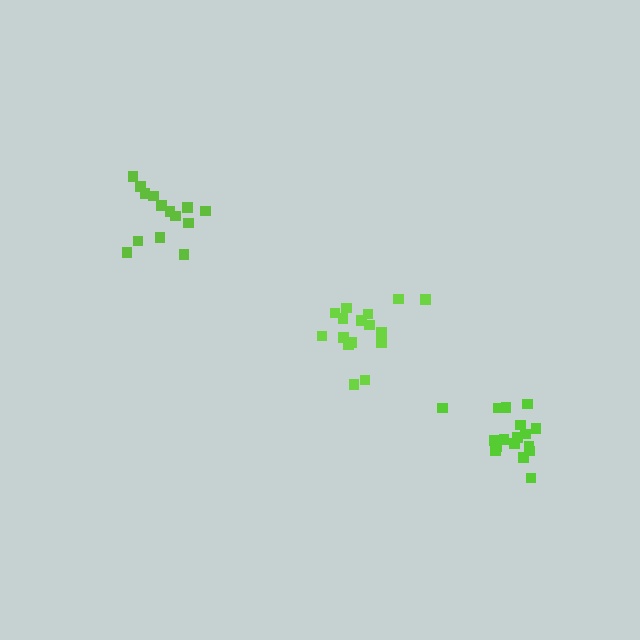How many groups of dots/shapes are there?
There are 3 groups.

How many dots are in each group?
Group 1: 15 dots, Group 2: 17 dots, Group 3: 16 dots (48 total).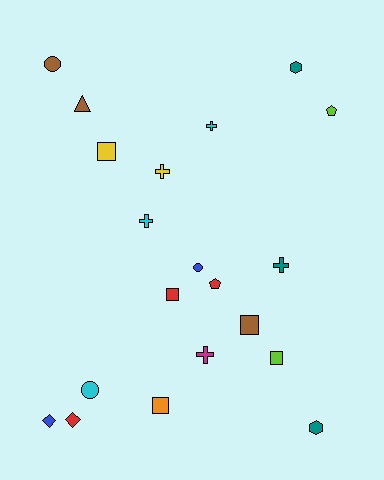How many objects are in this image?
There are 20 objects.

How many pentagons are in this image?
There are 2 pentagons.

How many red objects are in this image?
There are 3 red objects.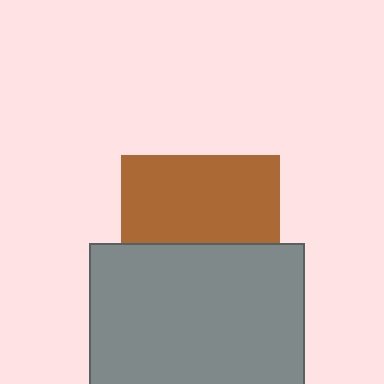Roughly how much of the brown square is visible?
About half of it is visible (roughly 55%).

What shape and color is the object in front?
The object in front is a gray rectangle.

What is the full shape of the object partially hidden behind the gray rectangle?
The partially hidden object is a brown square.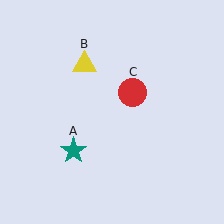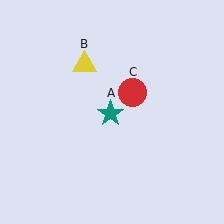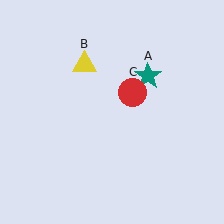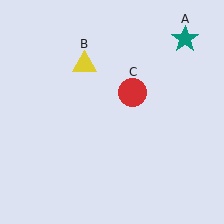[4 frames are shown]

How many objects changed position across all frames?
1 object changed position: teal star (object A).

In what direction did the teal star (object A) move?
The teal star (object A) moved up and to the right.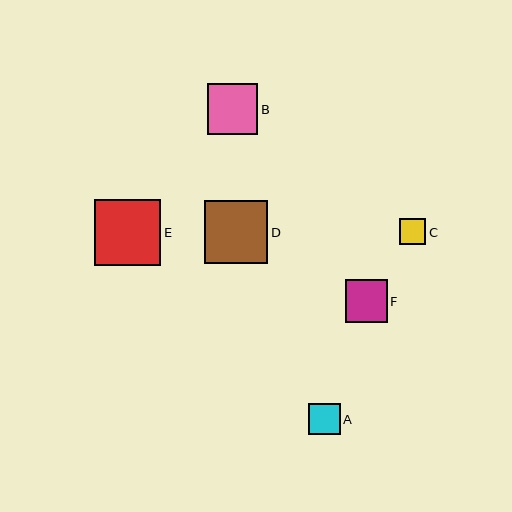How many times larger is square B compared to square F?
Square B is approximately 1.2 times the size of square F.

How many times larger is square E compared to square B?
Square E is approximately 1.3 times the size of square B.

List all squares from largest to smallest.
From largest to smallest: E, D, B, F, A, C.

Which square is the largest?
Square E is the largest with a size of approximately 66 pixels.